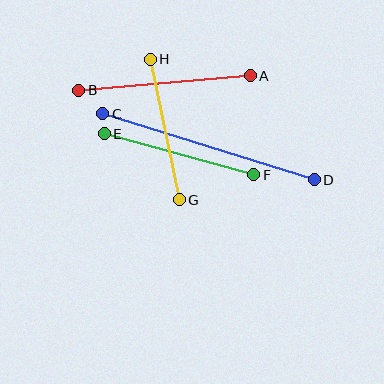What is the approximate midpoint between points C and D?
The midpoint is at approximately (208, 147) pixels.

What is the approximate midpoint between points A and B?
The midpoint is at approximately (164, 83) pixels.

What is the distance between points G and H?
The distance is approximately 143 pixels.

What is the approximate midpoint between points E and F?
The midpoint is at approximately (179, 154) pixels.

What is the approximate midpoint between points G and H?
The midpoint is at approximately (165, 130) pixels.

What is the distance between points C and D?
The distance is approximately 221 pixels.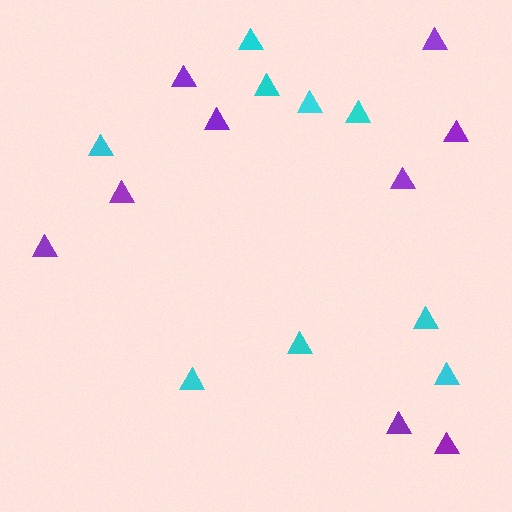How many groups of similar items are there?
There are 2 groups: one group of purple triangles (9) and one group of cyan triangles (9).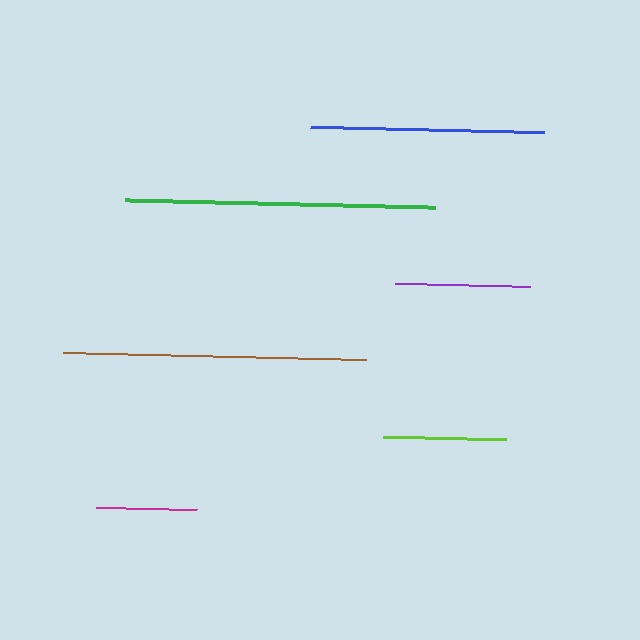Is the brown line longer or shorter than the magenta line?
The brown line is longer than the magenta line.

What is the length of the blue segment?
The blue segment is approximately 234 pixels long.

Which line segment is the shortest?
The magenta line is the shortest at approximately 101 pixels.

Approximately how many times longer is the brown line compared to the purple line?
The brown line is approximately 2.3 times the length of the purple line.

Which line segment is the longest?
The green line is the longest at approximately 310 pixels.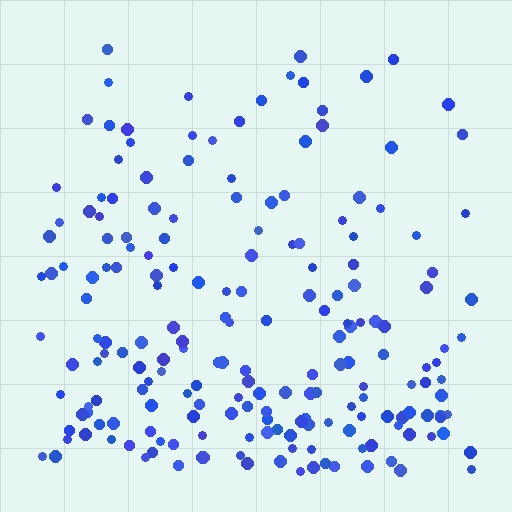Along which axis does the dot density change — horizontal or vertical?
Vertical.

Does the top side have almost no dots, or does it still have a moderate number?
Still a moderate number, just noticeably fewer than the bottom.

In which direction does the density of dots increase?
From top to bottom, with the bottom side densest.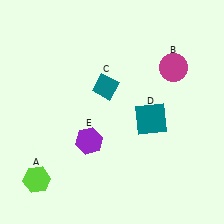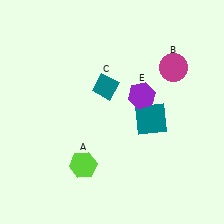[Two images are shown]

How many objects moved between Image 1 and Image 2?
2 objects moved between the two images.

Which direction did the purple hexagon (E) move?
The purple hexagon (E) moved right.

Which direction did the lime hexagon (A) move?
The lime hexagon (A) moved right.